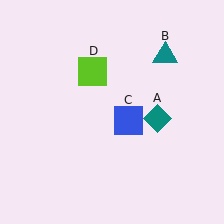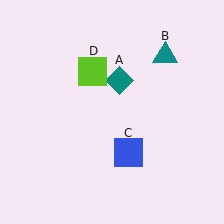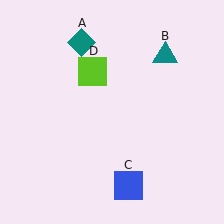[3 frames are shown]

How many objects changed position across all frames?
2 objects changed position: teal diamond (object A), blue square (object C).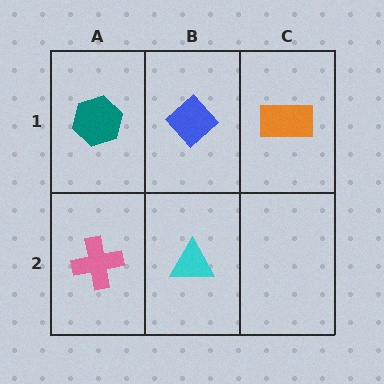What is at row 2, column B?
A cyan triangle.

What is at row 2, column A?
A pink cross.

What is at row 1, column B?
A blue diamond.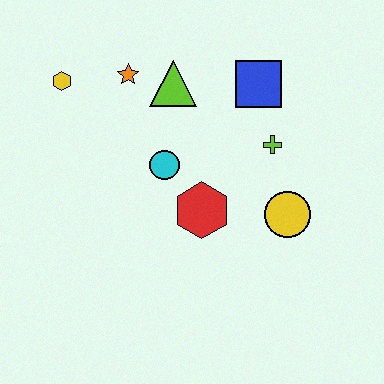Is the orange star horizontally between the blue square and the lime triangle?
No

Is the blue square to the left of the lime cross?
Yes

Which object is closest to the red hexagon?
The cyan circle is closest to the red hexagon.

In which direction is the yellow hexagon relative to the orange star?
The yellow hexagon is to the left of the orange star.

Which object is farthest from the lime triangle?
The yellow circle is farthest from the lime triangle.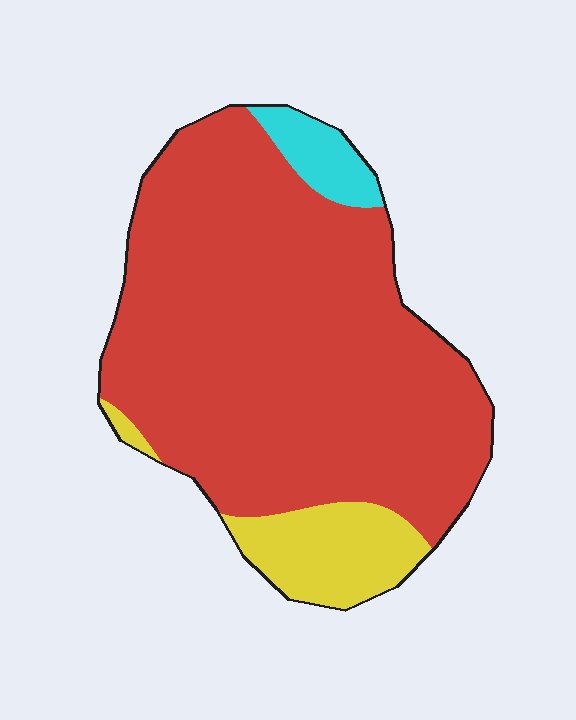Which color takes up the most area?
Red, at roughly 80%.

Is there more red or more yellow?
Red.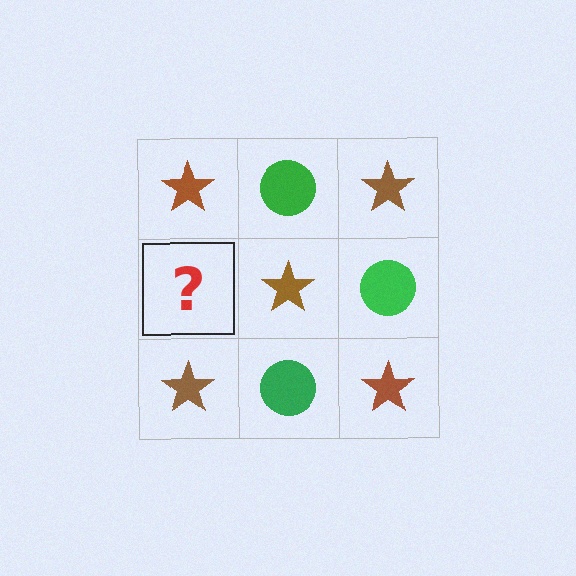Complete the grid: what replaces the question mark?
The question mark should be replaced with a green circle.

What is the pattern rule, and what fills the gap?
The rule is that it alternates brown star and green circle in a checkerboard pattern. The gap should be filled with a green circle.